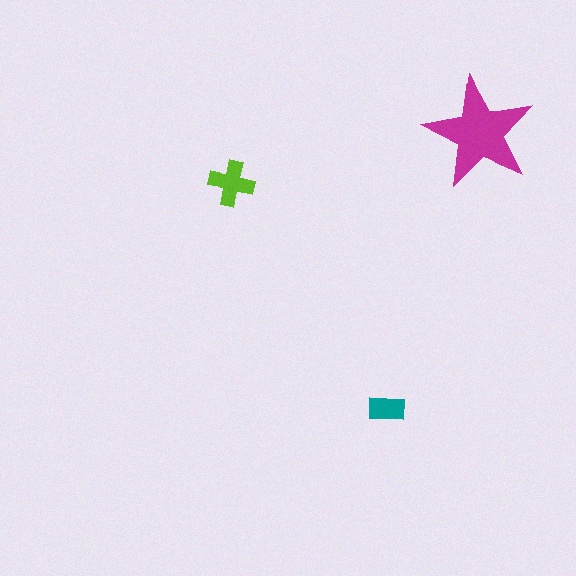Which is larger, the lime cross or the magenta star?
The magenta star.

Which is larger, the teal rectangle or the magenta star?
The magenta star.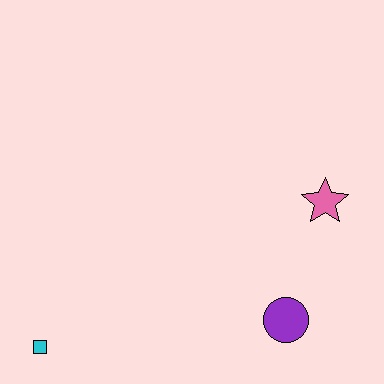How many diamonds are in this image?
There are no diamonds.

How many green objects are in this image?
There are no green objects.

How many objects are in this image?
There are 3 objects.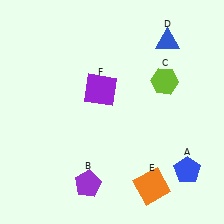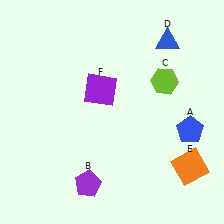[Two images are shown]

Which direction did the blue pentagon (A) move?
The blue pentagon (A) moved up.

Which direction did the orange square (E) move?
The orange square (E) moved right.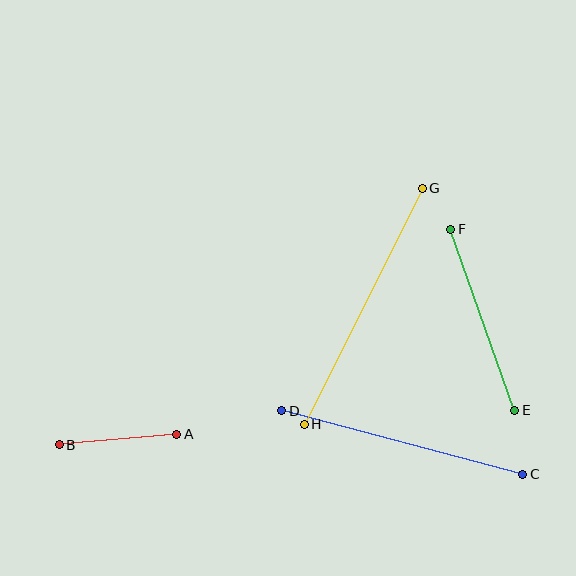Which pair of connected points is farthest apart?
Points G and H are farthest apart.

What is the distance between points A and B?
The distance is approximately 118 pixels.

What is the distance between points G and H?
The distance is approximately 264 pixels.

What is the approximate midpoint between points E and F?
The midpoint is at approximately (483, 320) pixels.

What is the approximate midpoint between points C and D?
The midpoint is at approximately (402, 442) pixels.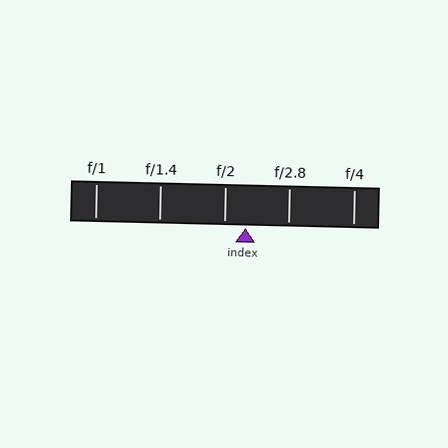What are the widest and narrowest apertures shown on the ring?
The widest aperture shown is f/1 and the narrowest is f/4.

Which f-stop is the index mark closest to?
The index mark is closest to f/2.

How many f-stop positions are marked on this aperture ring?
There are 5 f-stop positions marked.